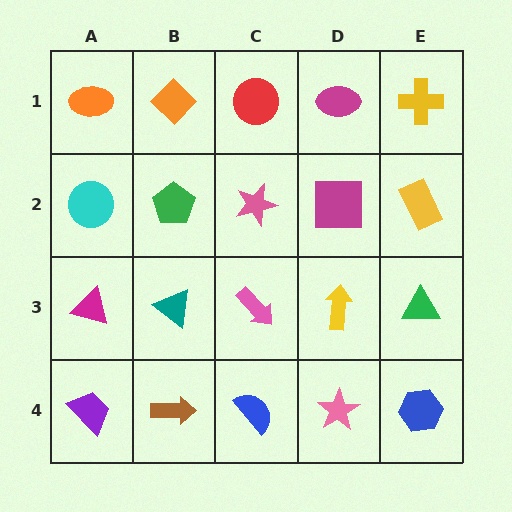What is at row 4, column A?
A purple trapezoid.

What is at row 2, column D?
A magenta square.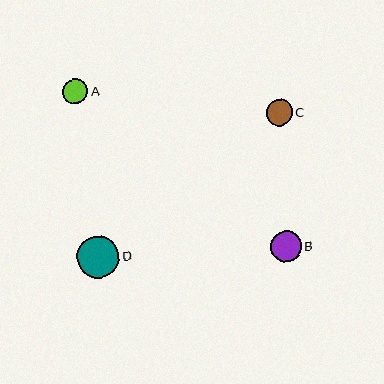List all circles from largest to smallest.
From largest to smallest: D, B, C, A.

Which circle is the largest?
Circle D is the largest with a size of approximately 42 pixels.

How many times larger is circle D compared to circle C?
Circle D is approximately 1.6 times the size of circle C.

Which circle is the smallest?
Circle A is the smallest with a size of approximately 26 pixels.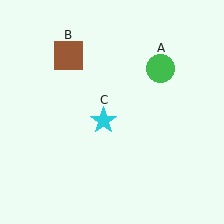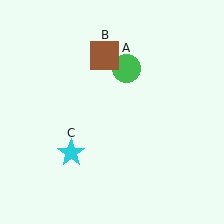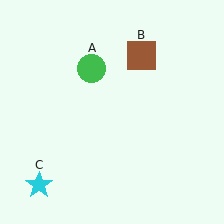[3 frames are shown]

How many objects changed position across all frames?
3 objects changed position: green circle (object A), brown square (object B), cyan star (object C).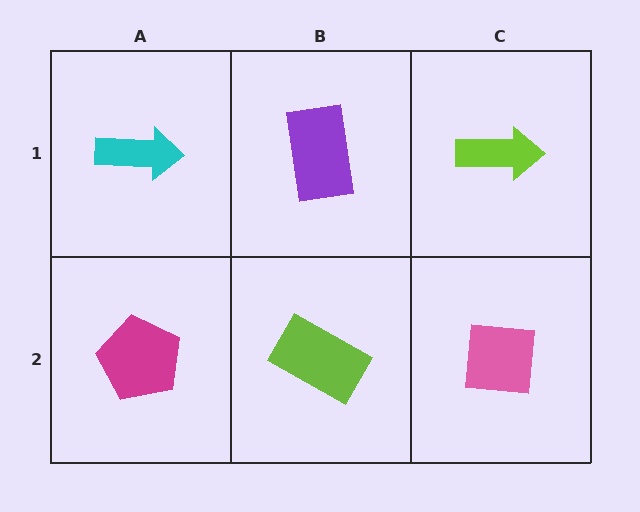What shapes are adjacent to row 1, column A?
A magenta pentagon (row 2, column A), a purple rectangle (row 1, column B).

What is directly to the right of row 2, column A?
A lime rectangle.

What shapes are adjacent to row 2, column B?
A purple rectangle (row 1, column B), a magenta pentagon (row 2, column A), a pink square (row 2, column C).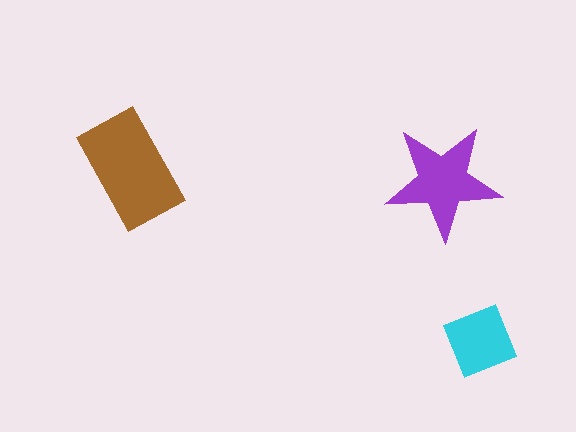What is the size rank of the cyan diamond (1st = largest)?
3rd.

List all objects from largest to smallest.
The brown rectangle, the purple star, the cyan diamond.